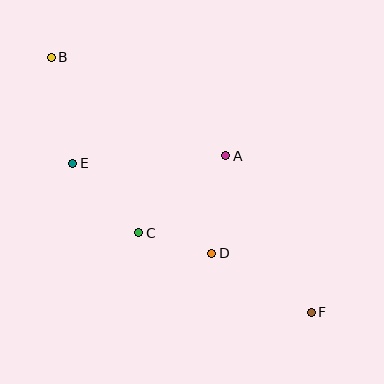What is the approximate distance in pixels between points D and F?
The distance between D and F is approximately 116 pixels.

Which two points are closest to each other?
Points C and D are closest to each other.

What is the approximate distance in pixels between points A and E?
The distance between A and E is approximately 153 pixels.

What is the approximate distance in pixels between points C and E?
The distance between C and E is approximately 96 pixels.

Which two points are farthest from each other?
Points B and F are farthest from each other.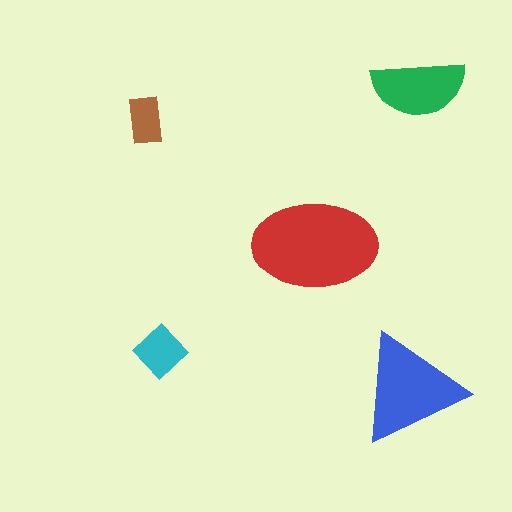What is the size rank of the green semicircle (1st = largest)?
3rd.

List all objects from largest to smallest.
The red ellipse, the blue triangle, the green semicircle, the cyan diamond, the brown rectangle.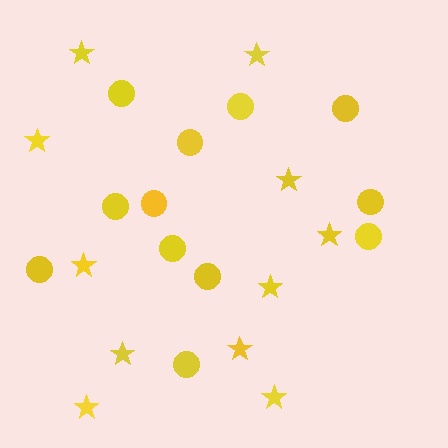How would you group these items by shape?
There are 2 groups: one group of circles (12) and one group of stars (11).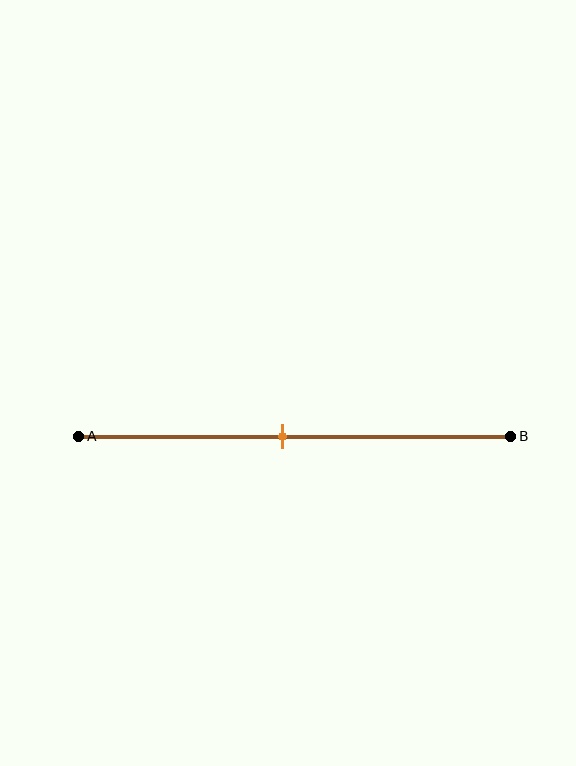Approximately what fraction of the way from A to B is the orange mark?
The orange mark is approximately 45% of the way from A to B.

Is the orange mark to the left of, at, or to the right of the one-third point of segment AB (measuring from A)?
The orange mark is to the right of the one-third point of segment AB.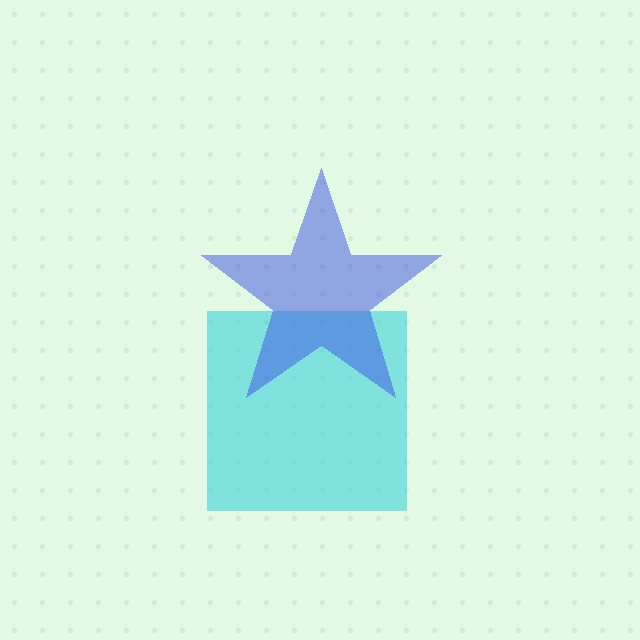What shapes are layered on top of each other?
The layered shapes are: a cyan square, a blue star.